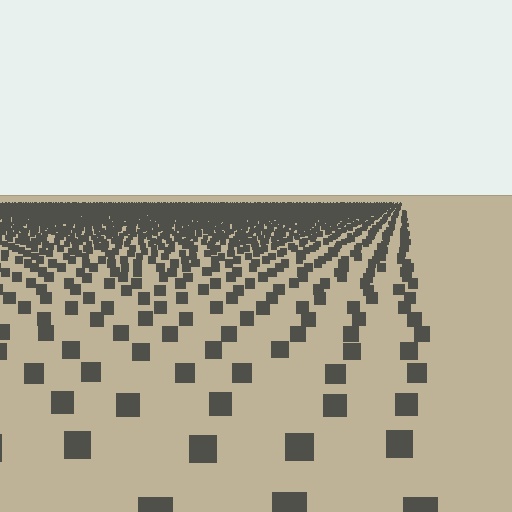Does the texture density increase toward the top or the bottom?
Density increases toward the top.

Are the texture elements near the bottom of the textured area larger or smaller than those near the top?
Larger. Near the bottom, elements are closer to the viewer and appear at a bigger on-screen size.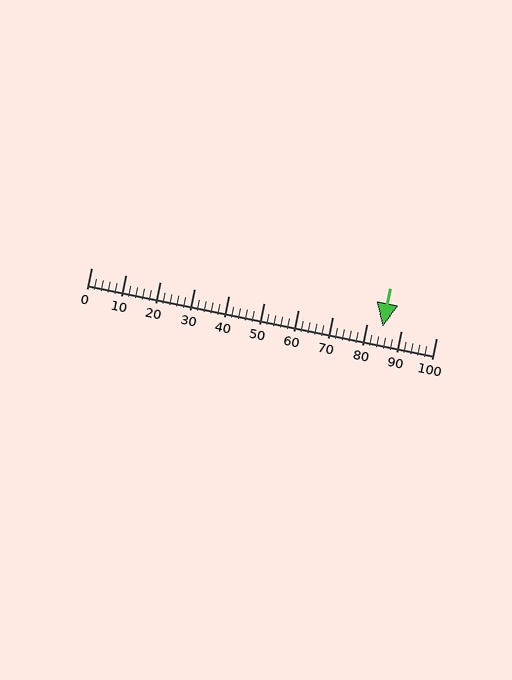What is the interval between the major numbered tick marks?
The major tick marks are spaced 10 units apart.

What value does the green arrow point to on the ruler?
The green arrow points to approximately 85.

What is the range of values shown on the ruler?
The ruler shows values from 0 to 100.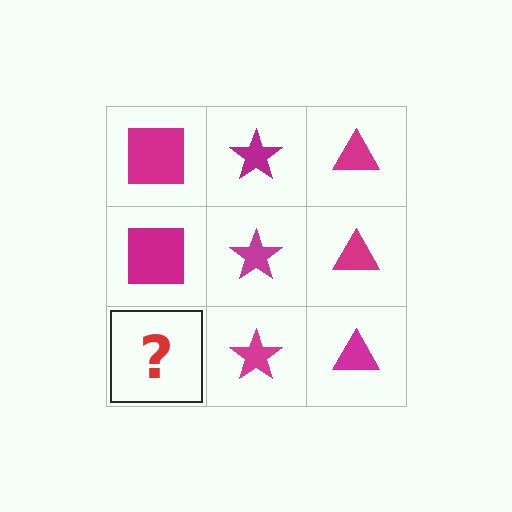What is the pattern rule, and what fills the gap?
The rule is that each column has a consistent shape. The gap should be filled with a magenta square.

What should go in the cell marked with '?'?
The missing cell should contain a magenta square.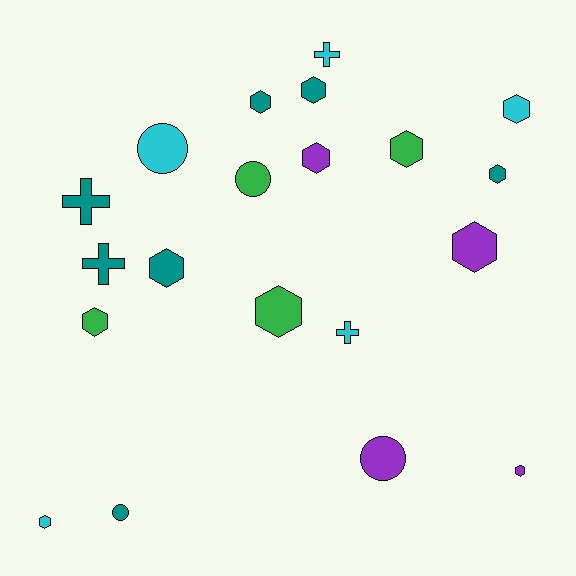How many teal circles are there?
There is 1 teal circle.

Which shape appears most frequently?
Hexagon, with 12 objects.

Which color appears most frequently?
Teal, with 7 objects.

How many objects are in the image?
There are 20 objects.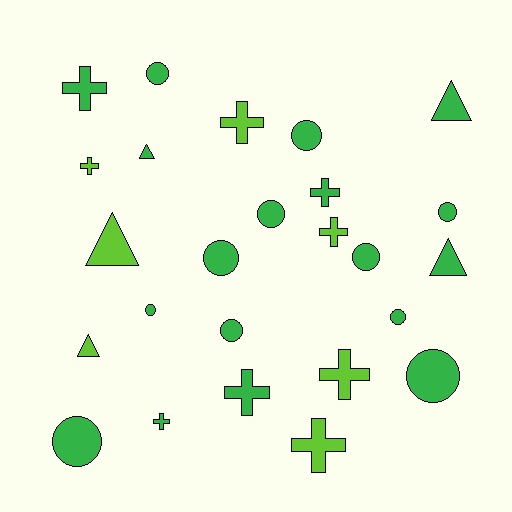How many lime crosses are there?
There are 5 lime crosses.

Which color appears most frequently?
Green, with 18 objects.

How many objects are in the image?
There are 25 objects.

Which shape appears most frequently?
Circle, with 11 objects.